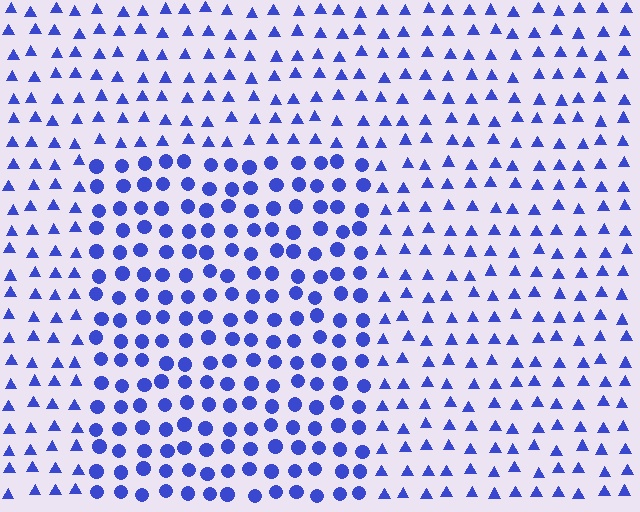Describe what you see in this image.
The image is filled with small blue elements arranged in a uniform grid. A rectangle-shaped region contains circles, while the surrounding area contains triangles. The boundary is defined purely by the change in element shape.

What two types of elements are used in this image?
The image uses circles inside the rectangle region and triangles outside it.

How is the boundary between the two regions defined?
The boundary is defined by a change in element shape: circles inside vs. triangles outside. All elements share the same color and spacing.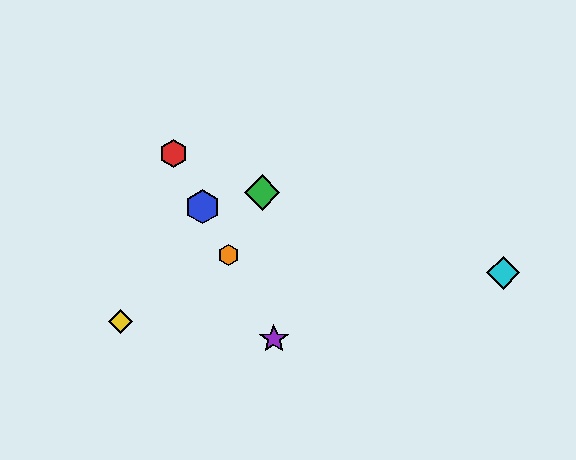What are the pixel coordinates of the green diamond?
The green diamond is at (262, 193).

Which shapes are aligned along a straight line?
The red hexagon, the blue hexagon, the purple star, the orange hexagon are aligned along a straight line.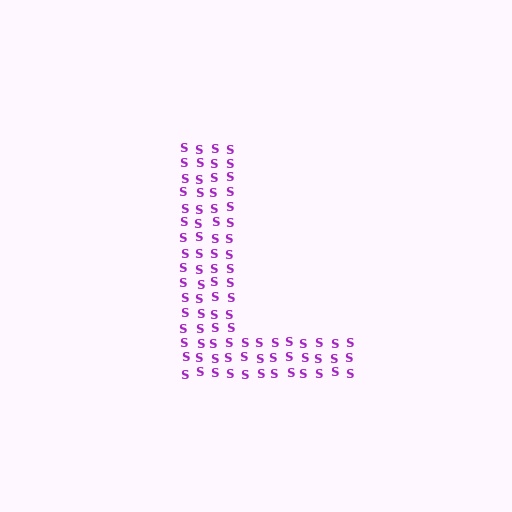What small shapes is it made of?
It is made of small letter S's.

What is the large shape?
The large shape is the letter L.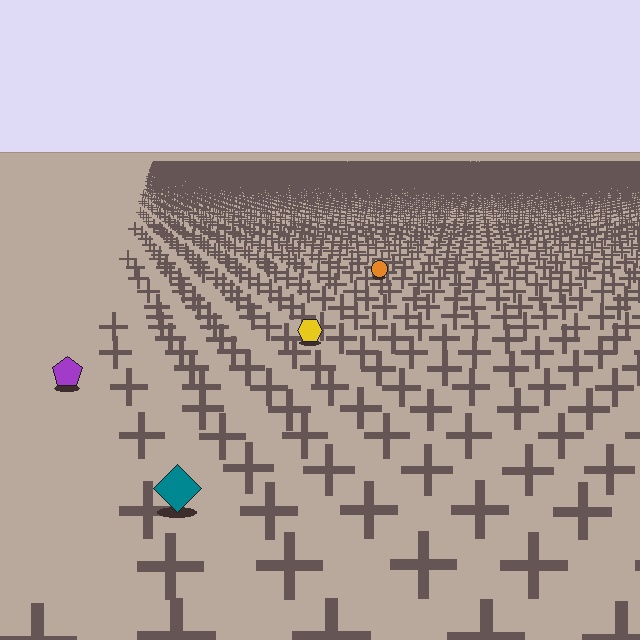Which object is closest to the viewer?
The teal diamond is closest. The texture marks near it are larger and more spread out.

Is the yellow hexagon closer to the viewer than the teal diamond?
No. The teal diamond is closer — you can tell from the texture gradient: the ground texture is coarser near it.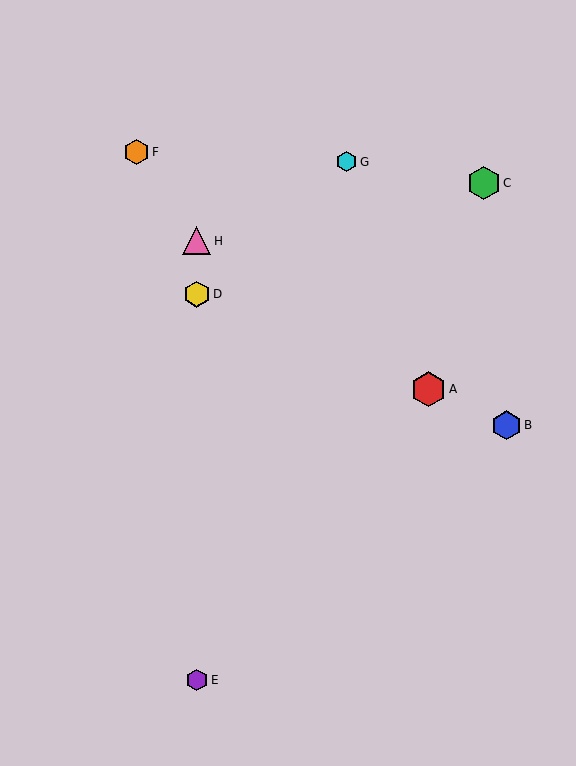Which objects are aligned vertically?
Objects D, E, H are aligned vertically.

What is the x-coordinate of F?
Object F is at x≈136.